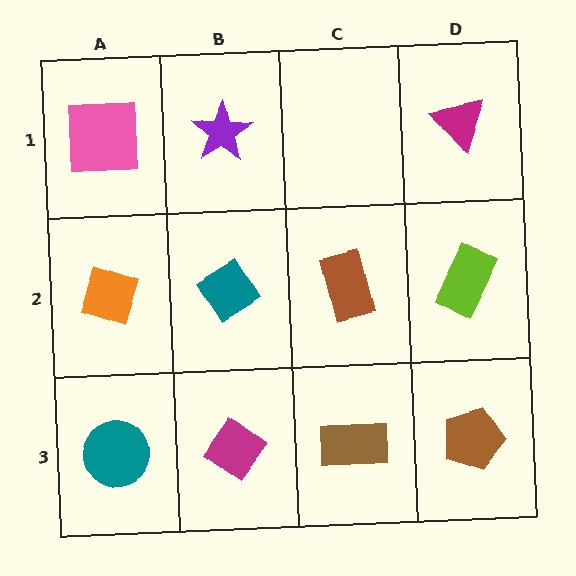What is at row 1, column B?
A purple star.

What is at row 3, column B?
A magenta diamond.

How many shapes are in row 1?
3 shapes.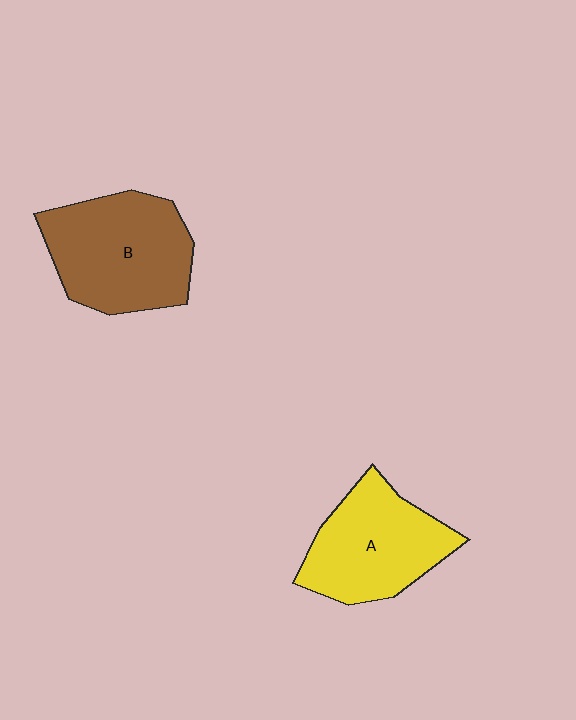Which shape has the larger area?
Shape B (brown).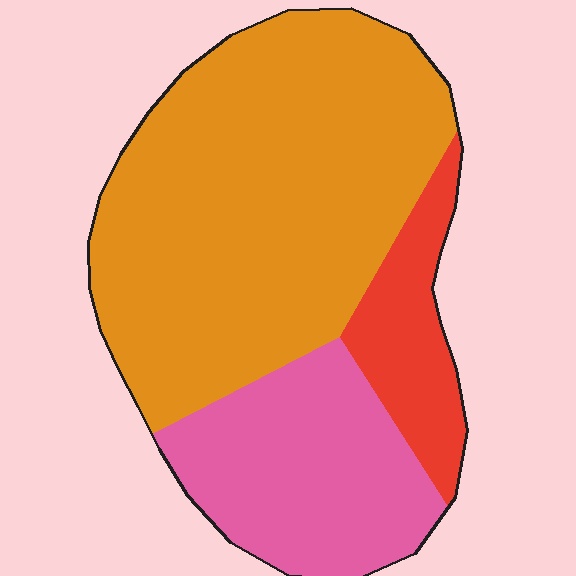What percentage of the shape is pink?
Pink covers 26% of the shape.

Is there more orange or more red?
Orange.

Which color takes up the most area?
Orange, at roughly 60%.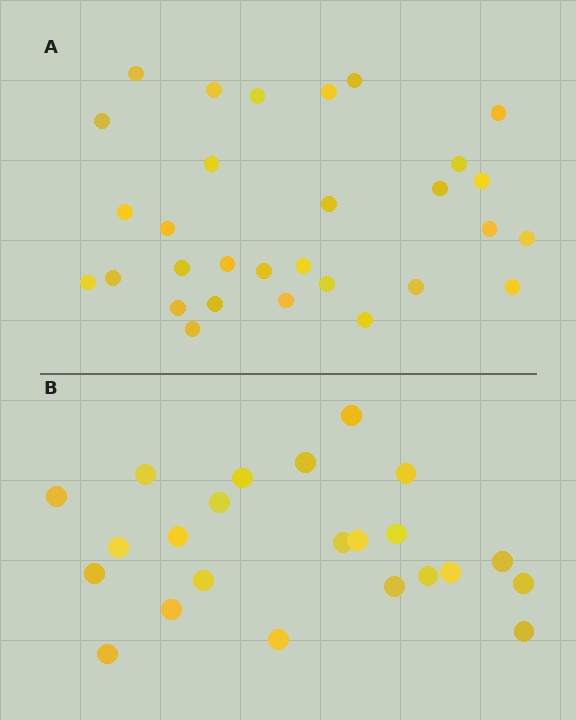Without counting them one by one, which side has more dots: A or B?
Region A (the top region) has more dots.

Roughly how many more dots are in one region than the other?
Region A has roughly 8 or so more dots than region B.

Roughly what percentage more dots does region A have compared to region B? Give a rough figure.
About 30% more.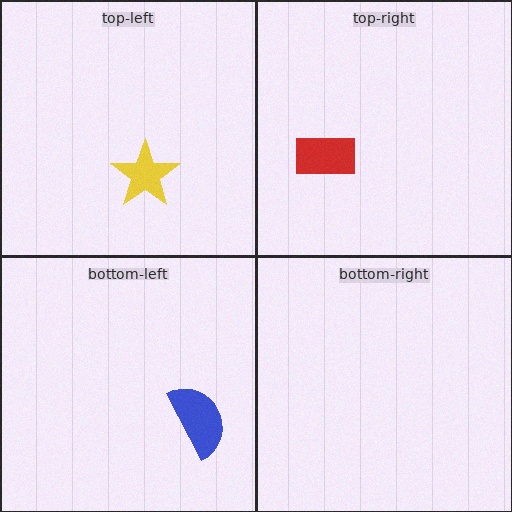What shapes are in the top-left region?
The yellow star.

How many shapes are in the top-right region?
1.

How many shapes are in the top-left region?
1.